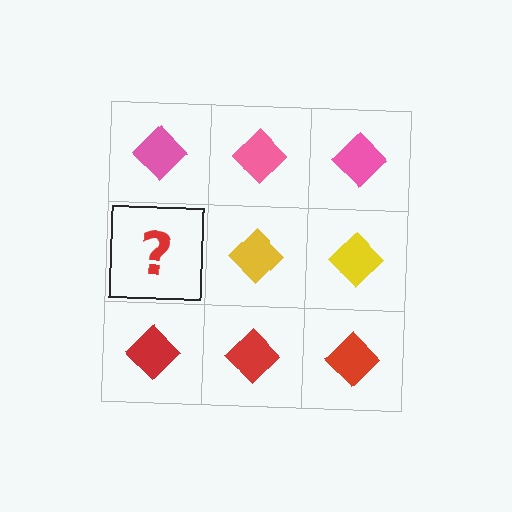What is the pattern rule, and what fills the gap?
The rule is that each row has a consistent color. The gap should be filled with a yellow diamond.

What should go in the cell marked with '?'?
The missing cell should contain a yellow diamond.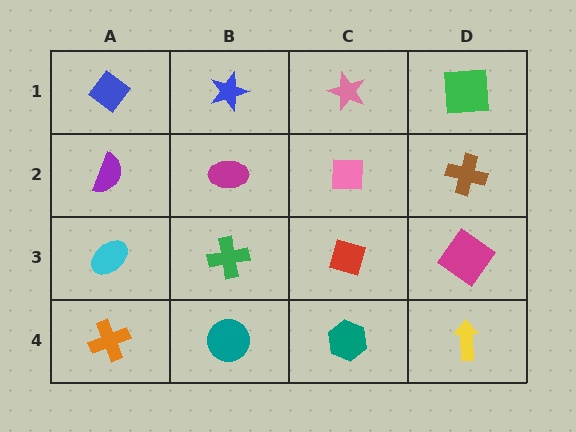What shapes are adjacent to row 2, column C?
A pink star (row 1, column C), a red diamond (row 3, column C), a magenta ellipse (row 2, column B), a brown cross (row 2, column D).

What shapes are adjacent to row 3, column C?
A pink square (row 2, column C), a teal hexagon (row 4, column C), a green cross (row 3, column B), a magenta diamond (row 3, column D).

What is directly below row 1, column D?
A brown cross.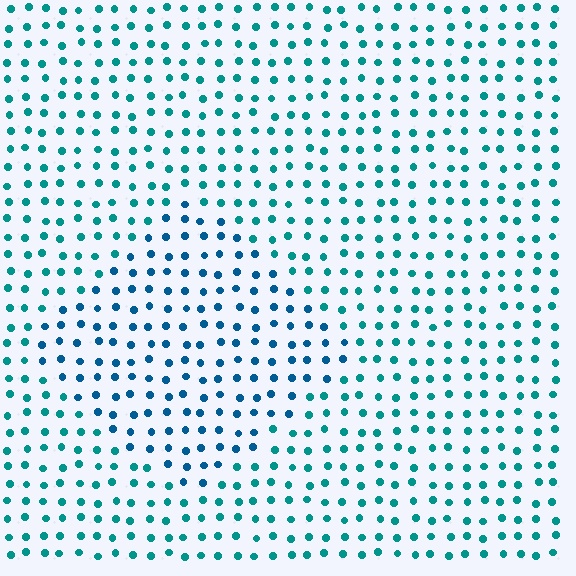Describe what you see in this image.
The image is filled with small teal elements in a uniform arrangement. A diamond-shaped region is visible where the elements are tinted to a slightly different hue, forming a subtle color boundary.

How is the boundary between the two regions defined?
The boundary is defined purely by a slight shift in hue (about 27 degrees). Spacing, size, and orientation are identical on both sides.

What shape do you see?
I see a diamond.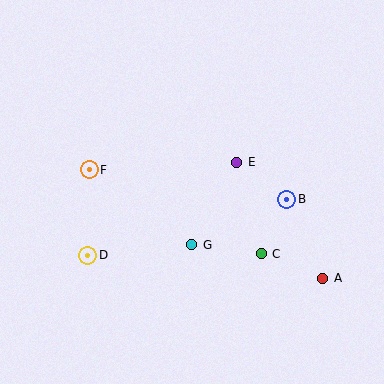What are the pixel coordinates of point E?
Point E is at (237, 162).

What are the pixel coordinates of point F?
Point F is at (89, 170).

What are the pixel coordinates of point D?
Point D is at (88, 255).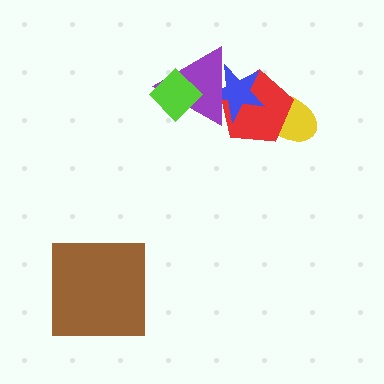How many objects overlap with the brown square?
0 objects overlap with the brown square.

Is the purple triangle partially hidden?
Yes, it is partially covered by another shape.